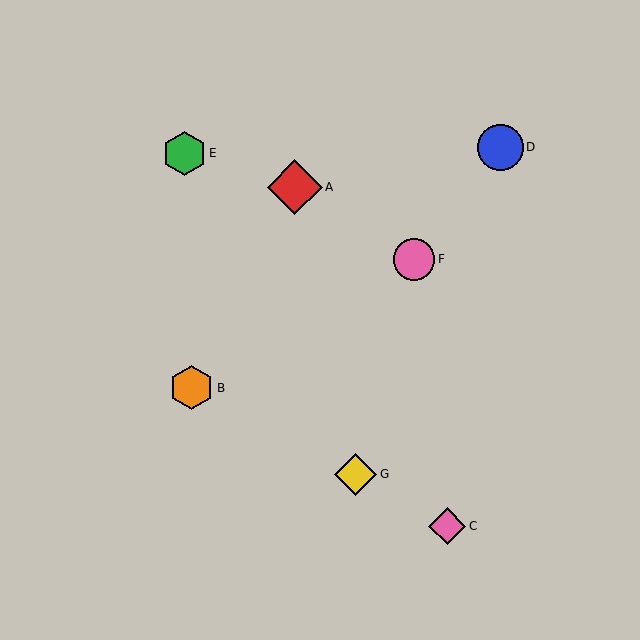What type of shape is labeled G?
Shape G is a yellow diamond.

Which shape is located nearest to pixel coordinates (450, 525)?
The pink diamond (labeled C) at (447, 526) is nearest to that location.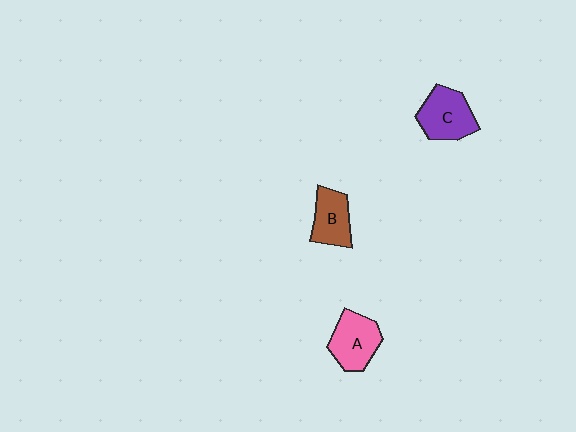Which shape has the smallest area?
Shape B (brown).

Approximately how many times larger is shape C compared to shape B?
Approximately 1.2 times.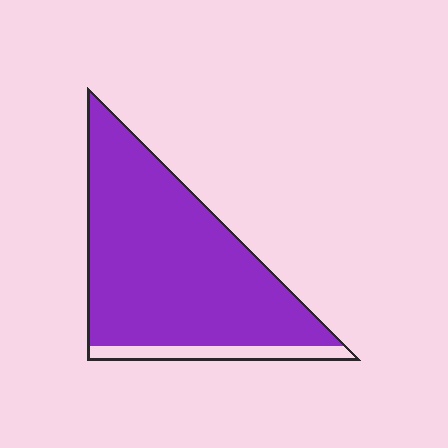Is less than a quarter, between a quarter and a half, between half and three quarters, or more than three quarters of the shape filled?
More than three quarters.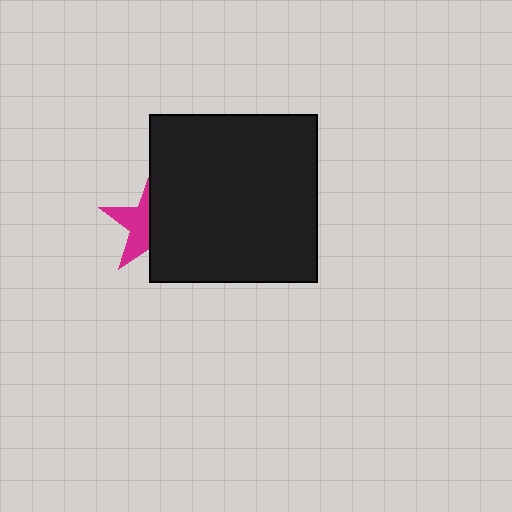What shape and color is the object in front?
The object in front is a black square.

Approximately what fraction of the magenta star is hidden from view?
Roughly 54% of the magenta star is hidden behind the black square.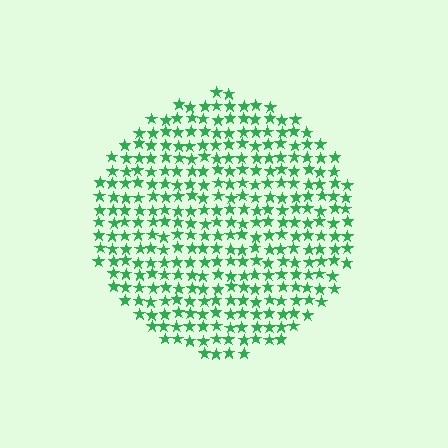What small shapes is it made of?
It is made of small stars.